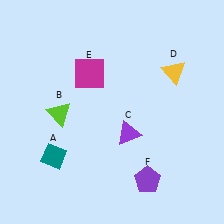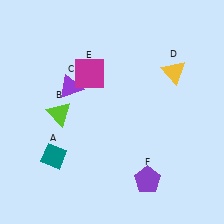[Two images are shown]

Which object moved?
The purple triangle (C) moved left.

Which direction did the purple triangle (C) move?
The purple triangle (C) moved left.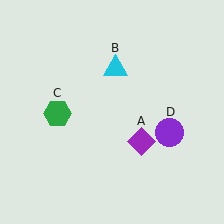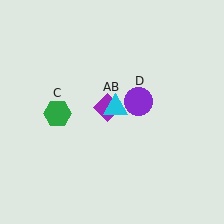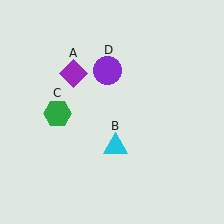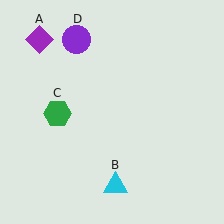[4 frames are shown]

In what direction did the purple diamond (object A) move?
The purple diamond (object A) moved up and to the left.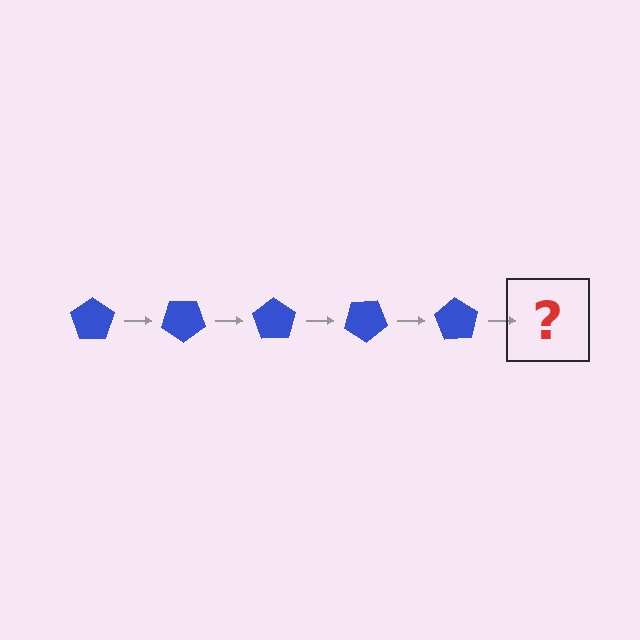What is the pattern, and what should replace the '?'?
The pattern is that the pentagon rotates 35 degrees each step. The '?' should be a blue pentagon rotated 175 degrees.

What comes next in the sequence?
The next element should be a blue pentagon rotated 175 degrees.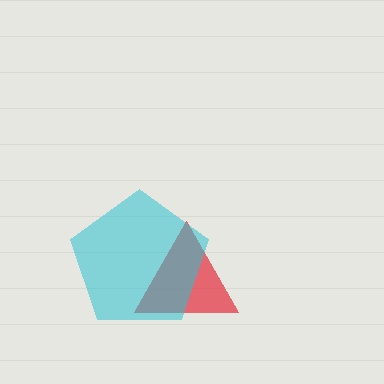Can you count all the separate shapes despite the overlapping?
Yes, there are 2 separate shapes.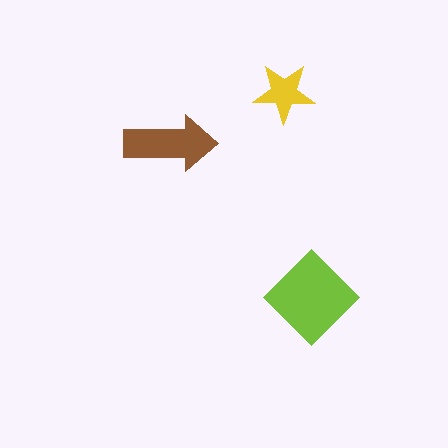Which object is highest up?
The yellow star is topmost.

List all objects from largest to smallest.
The lime diamond, the brown arrow, the yellow star.